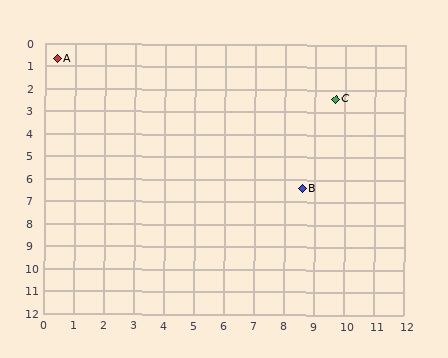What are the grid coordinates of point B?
Point B is at approximately (8.6, 6.4).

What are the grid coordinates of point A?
Point A is at approximately (0.4, 0.7).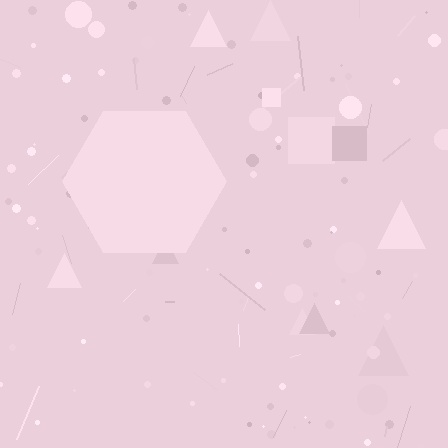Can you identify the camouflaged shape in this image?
The camouflaged shape is a hexagon.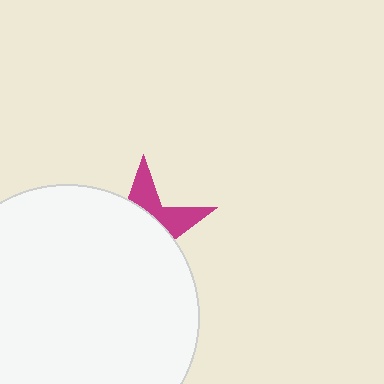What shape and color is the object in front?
The object in front is a white circle.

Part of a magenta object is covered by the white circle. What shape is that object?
It is a star.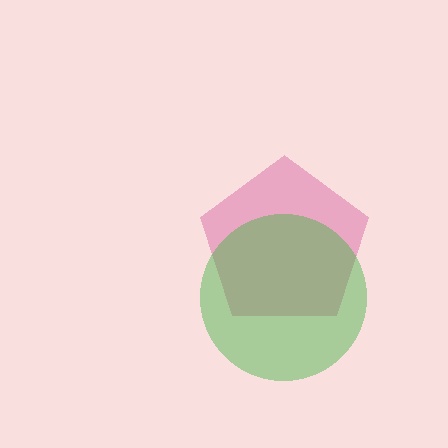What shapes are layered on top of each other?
The layered shapes are: a pink pentagon, a green circle.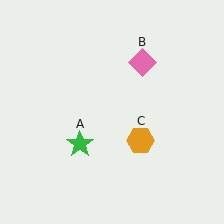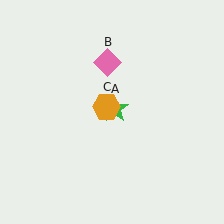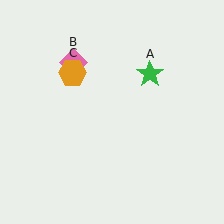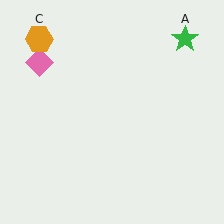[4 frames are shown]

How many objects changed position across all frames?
3 objects changed position: green star (object A), pink diamond (object B), orange hexagon (object C).